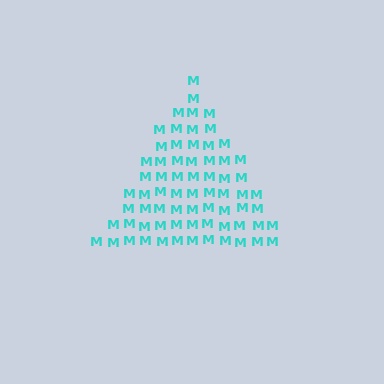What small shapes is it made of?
It is made of small letter M's.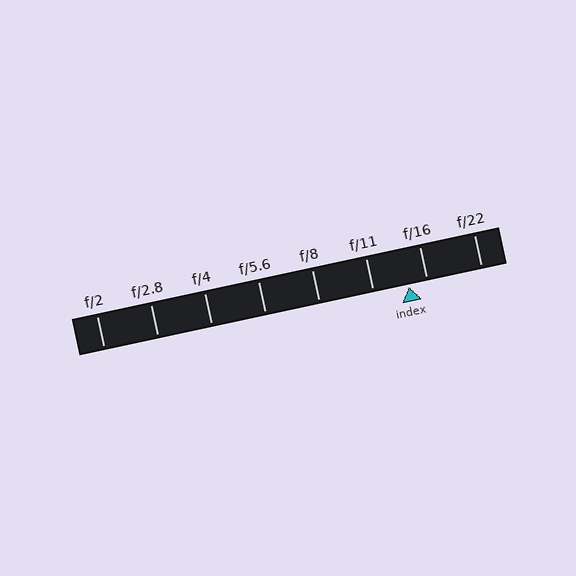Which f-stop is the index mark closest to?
The index mark is closest to f/16.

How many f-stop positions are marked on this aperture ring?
There are 8 f-stop positions marked.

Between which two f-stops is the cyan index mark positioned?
The index mark is between f/11 and f/16.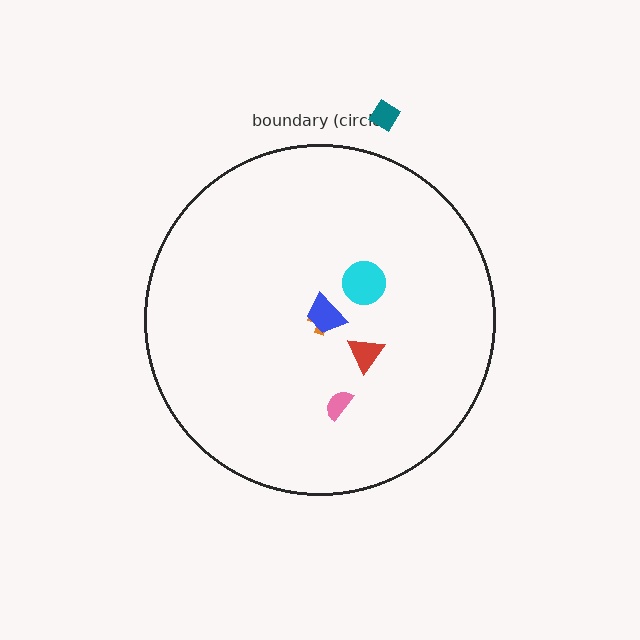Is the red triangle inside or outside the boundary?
Inside.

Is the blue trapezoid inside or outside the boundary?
Inside.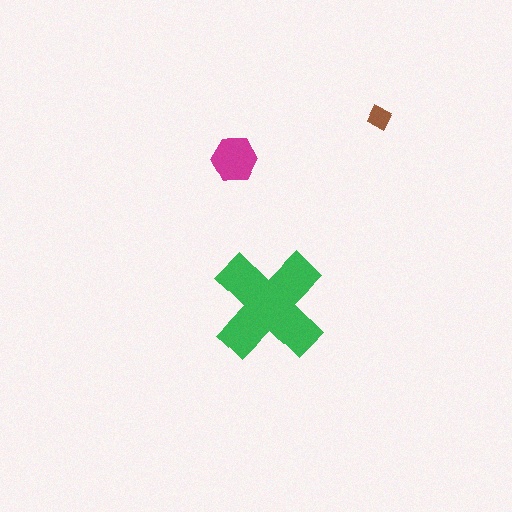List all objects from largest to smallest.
The green cross, the magenta hexagon, the brown diamond.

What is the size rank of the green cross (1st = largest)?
1st.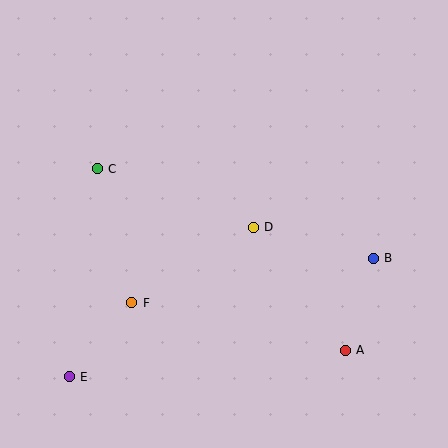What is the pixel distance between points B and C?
The distance between B and C is 290 pixels.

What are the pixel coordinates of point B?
Point B is at (373, 258).